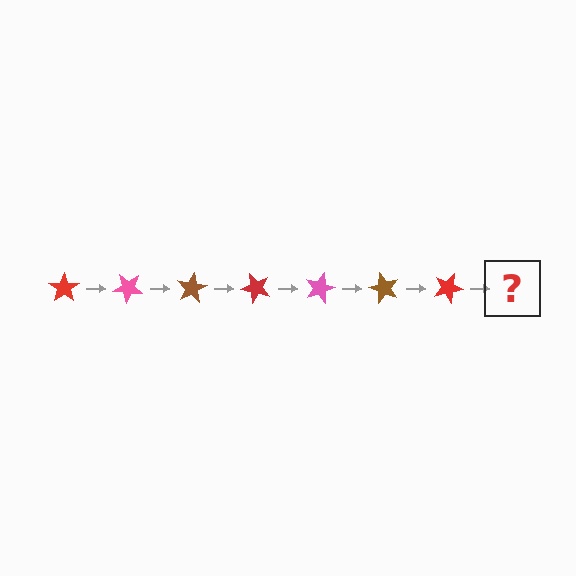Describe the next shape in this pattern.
It should be a pink star, rotated 280 degrees from the start.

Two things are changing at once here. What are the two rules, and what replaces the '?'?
The two rules are that it rotates 40 degrees each step and the color cycles through red, pink, and brown. The '?' should be a pink star, rotated 280 degrees from the start.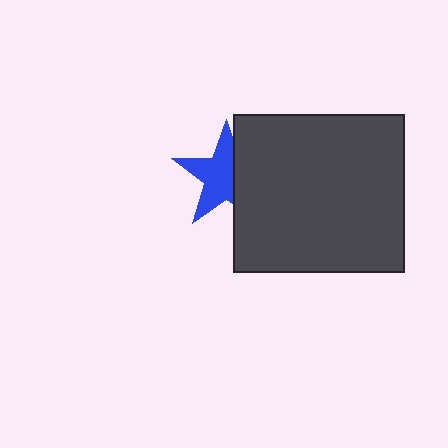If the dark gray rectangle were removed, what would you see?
You would see the complete blue star.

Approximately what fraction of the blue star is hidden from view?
Roughly 37% of the blue star is hidden behind the dark gray rectangle.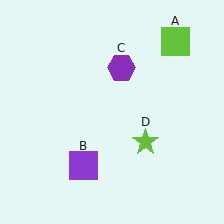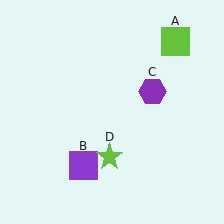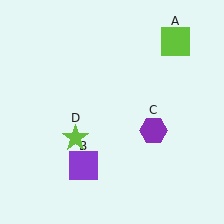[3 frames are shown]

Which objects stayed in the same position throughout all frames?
Lime square (object A) and purple square (object B) remained stationary.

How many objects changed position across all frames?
2 objects changed position: purple hexagon (object C), lime star (object D).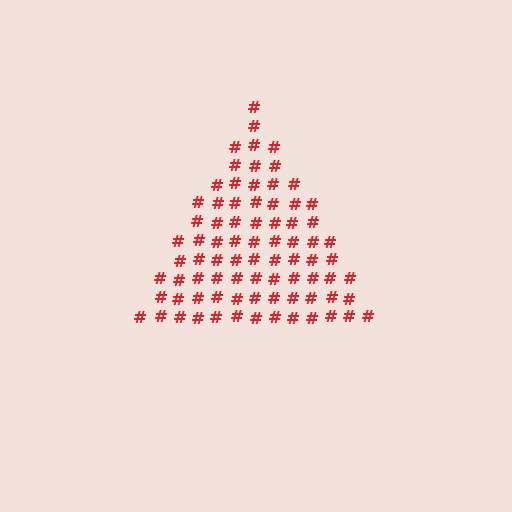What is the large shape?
The large shape is a triangle.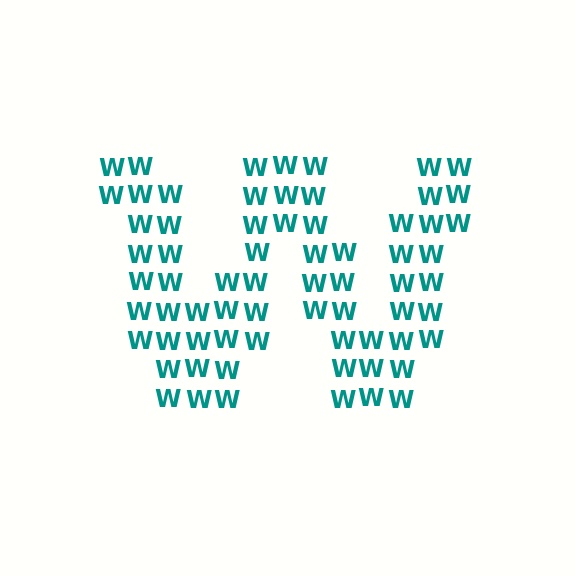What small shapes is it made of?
It is made of small letter W's.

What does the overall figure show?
The overall figure shows the letter W.